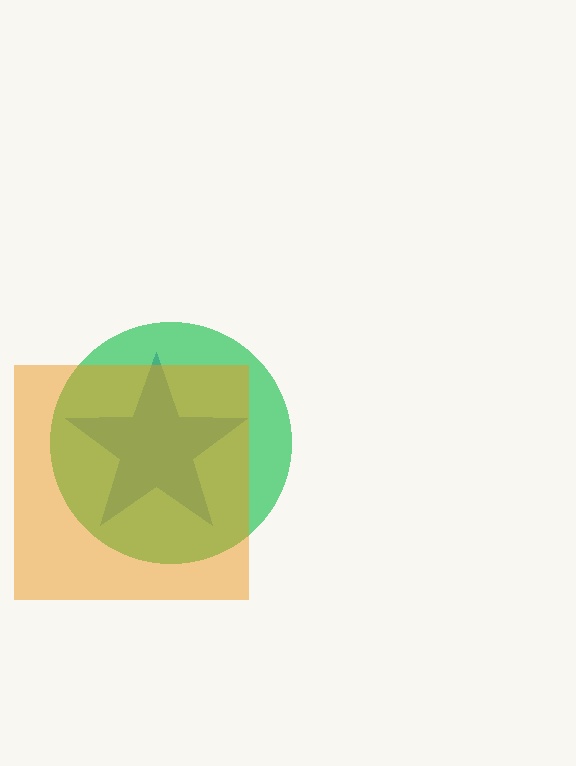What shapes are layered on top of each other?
The layered shapes are: a blue star, a green circle, an orange square.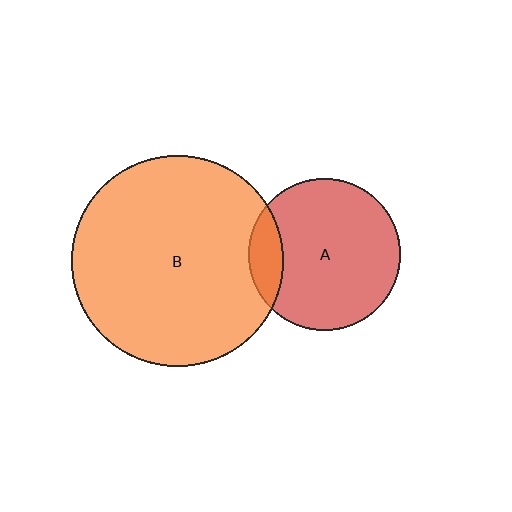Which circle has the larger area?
Circle B (orange).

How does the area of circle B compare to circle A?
Approximately 1.9 times.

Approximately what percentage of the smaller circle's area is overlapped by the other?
Approximately 15%.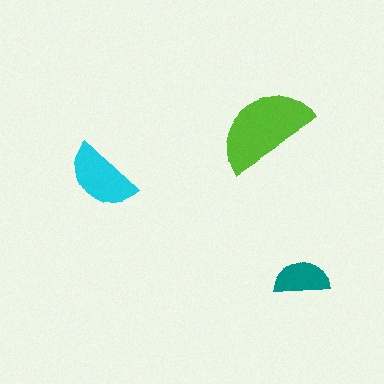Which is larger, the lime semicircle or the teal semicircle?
The lime one.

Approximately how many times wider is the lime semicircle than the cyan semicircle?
About 1.5 times wider.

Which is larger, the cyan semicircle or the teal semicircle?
The cyan one.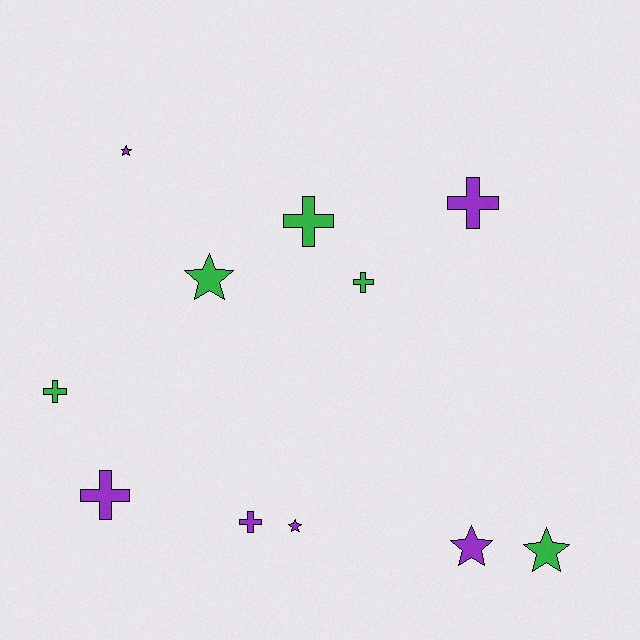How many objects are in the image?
There are 11 objects.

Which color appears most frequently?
Purple, with 6 objects.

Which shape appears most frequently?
Cross, with 6 objects.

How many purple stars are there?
There are 3 purple stars.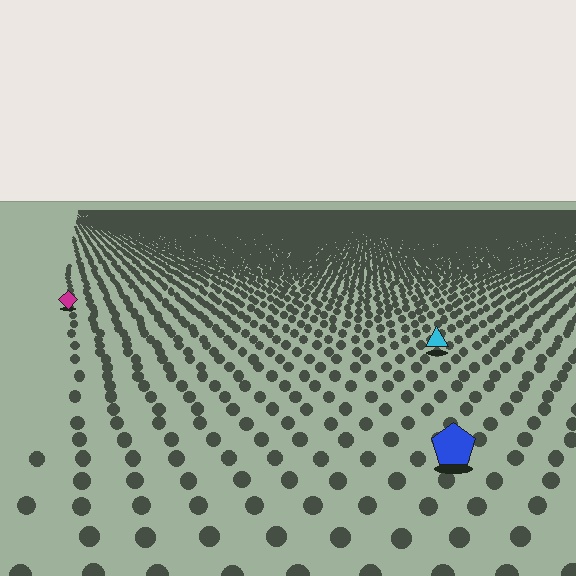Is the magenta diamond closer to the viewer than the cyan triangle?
No. The cyan triangle is closer — you can tell from the texture gradient: the ground texture is coarser near it.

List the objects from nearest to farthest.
From nearest to farthest: the blue pentagon, the cyan triangle, the magenta diamond.